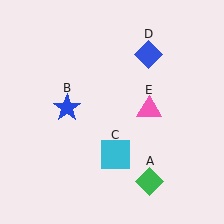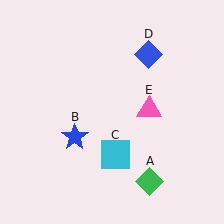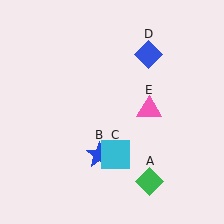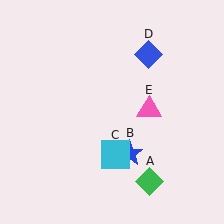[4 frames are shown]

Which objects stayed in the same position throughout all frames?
Green diamond (object A) and cyan square (object C) and blue diamond (object D) and pink triangle (object E) remained stationary.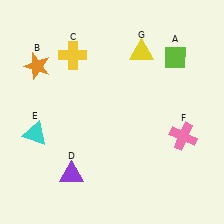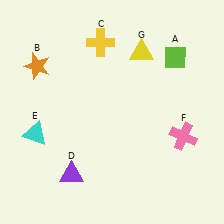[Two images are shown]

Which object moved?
The yellow cross (C) moved right.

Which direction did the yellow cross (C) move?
The yellow cross (C) moved right.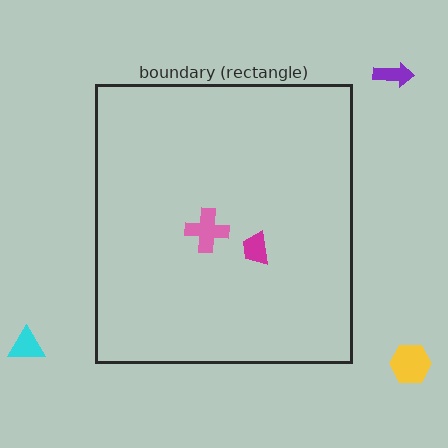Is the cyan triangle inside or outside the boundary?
Outside.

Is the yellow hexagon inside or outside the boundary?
Outside.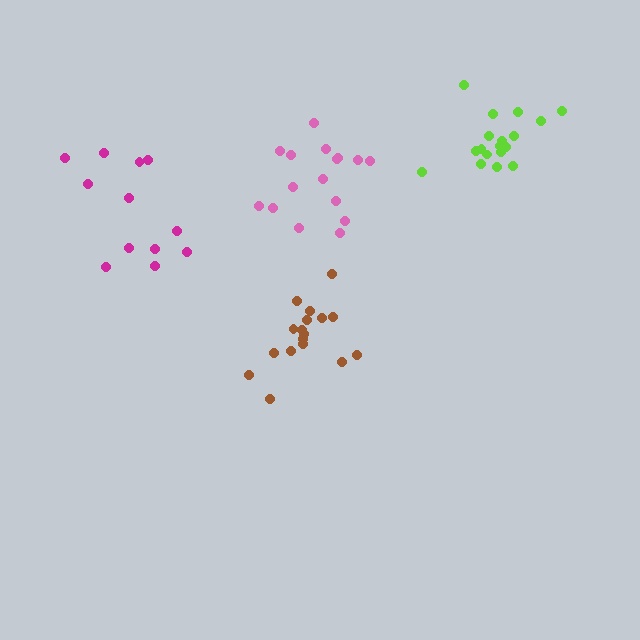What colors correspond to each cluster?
The clusters are colored: brown, magenta, lime, pink.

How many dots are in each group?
Group 1: 17 dots, Group 2: 12 dots, Group 3: 18 dots, Group 4: 16 dots (63 total).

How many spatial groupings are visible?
There are 4 spatial groupings.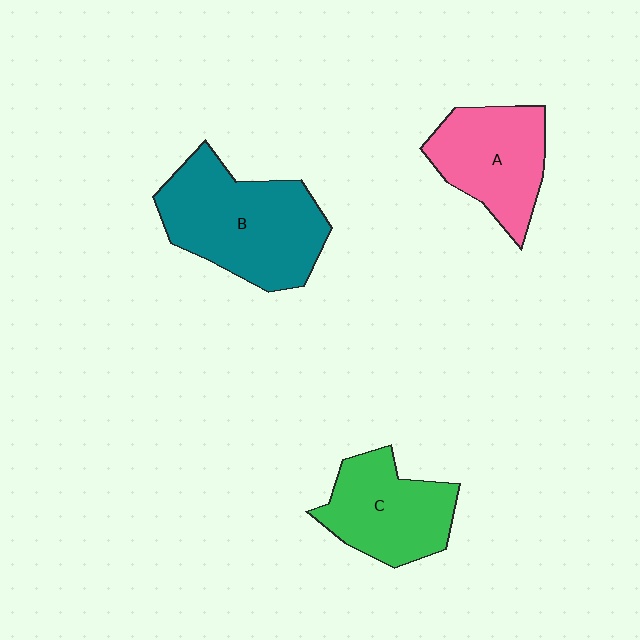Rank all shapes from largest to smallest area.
From largest to smallest: B (teal), A (pink), C (green).